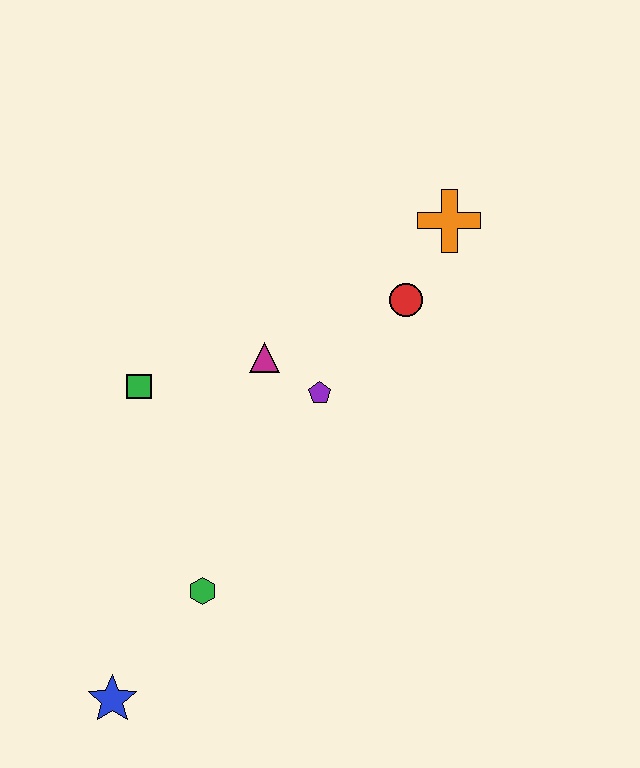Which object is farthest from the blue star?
The orange cross is farthest from the blue star.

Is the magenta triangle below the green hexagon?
No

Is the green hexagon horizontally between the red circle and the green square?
Yes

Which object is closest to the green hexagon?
The blue star is closest to the green hexagon.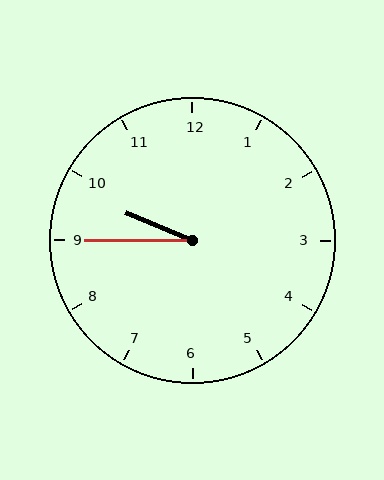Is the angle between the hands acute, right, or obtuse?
It is acute.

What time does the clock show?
9:45.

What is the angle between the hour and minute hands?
Approximately 22 degrees.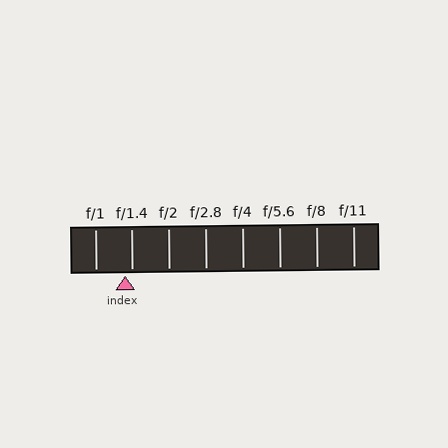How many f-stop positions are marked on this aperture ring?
There are 8 f-stop positions marked.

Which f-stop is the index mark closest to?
The index mark is closest to f/1.4.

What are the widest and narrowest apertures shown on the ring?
The widest aperture shown is f/1 and the narrowest is f/11.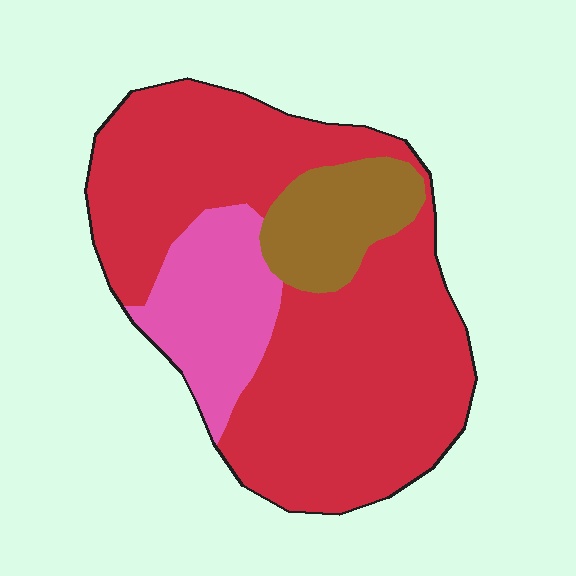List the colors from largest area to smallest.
From largest to smallest: red, pink, brown.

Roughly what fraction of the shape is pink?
Pink covers around 15% of the shape.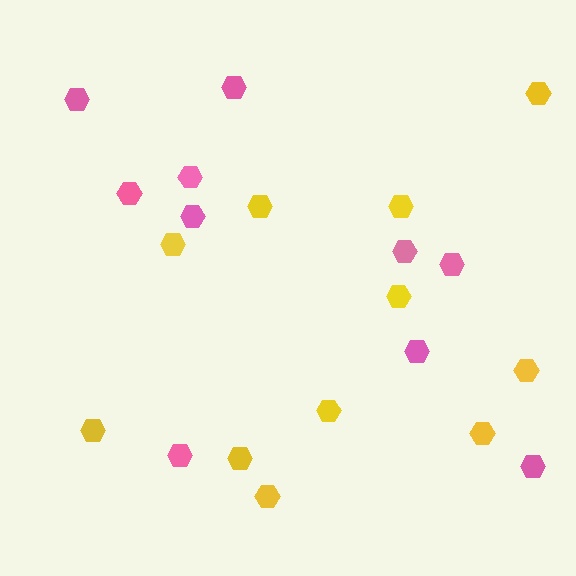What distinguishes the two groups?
There are 2 groups: one group of yellow hexagons (11) and one group of pink hexagons (10).